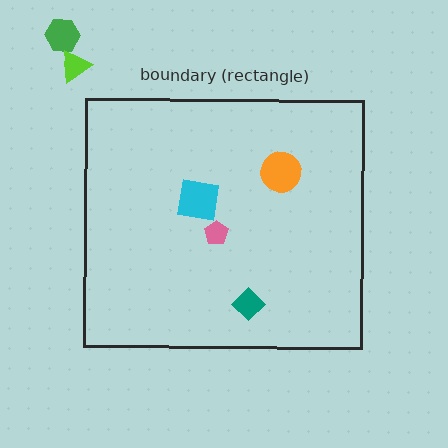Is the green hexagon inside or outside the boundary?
Outside.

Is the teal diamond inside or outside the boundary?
Inside.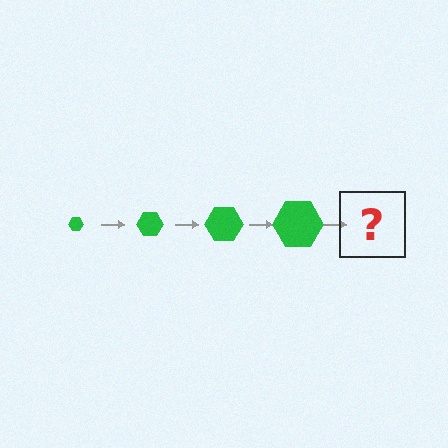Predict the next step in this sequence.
The next step is a green hexagon, larger than the previous one.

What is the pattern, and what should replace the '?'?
The pattern is that the hexagon gets progressively larger each step. The '?' should be a green hexagon, larger than the previous one.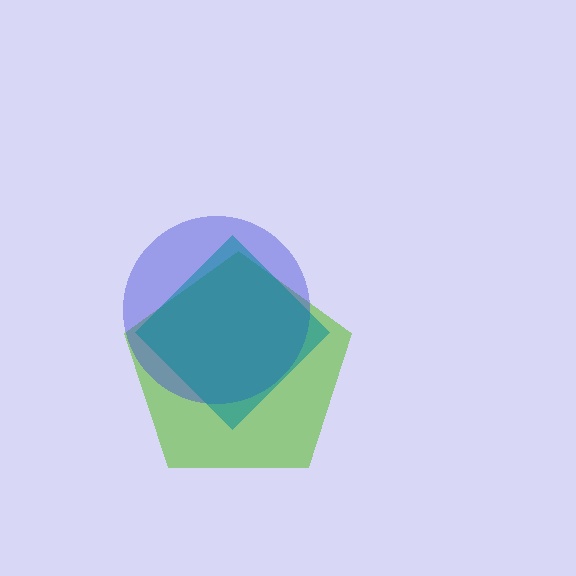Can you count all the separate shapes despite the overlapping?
Yes, there are 3 separate shapes.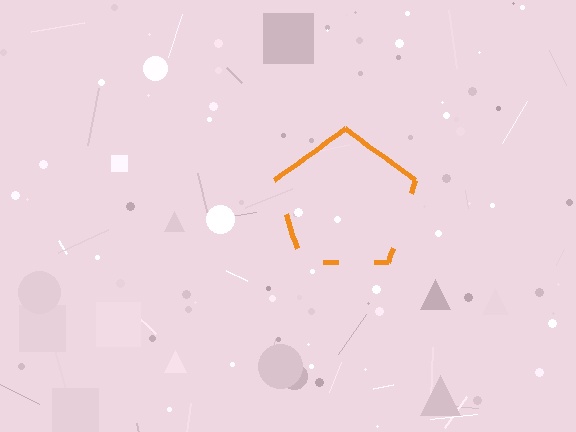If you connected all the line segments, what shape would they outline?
They would outline a pentagon.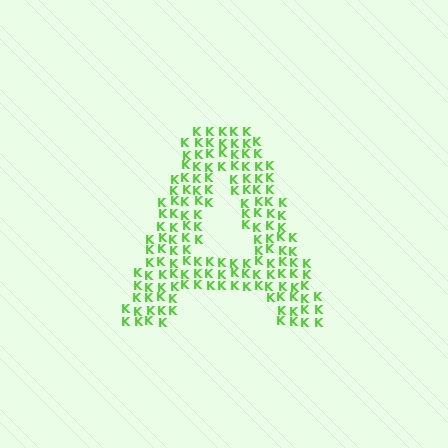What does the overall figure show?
The overall figure shows the letter A.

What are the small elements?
The small elements are letter K's.